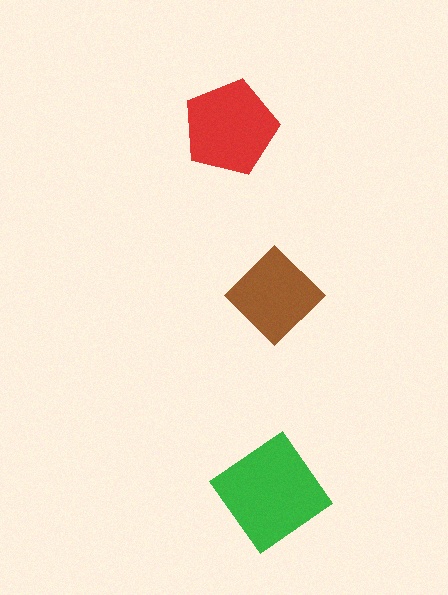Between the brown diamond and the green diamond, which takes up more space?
The green diamond.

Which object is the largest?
The green diamond.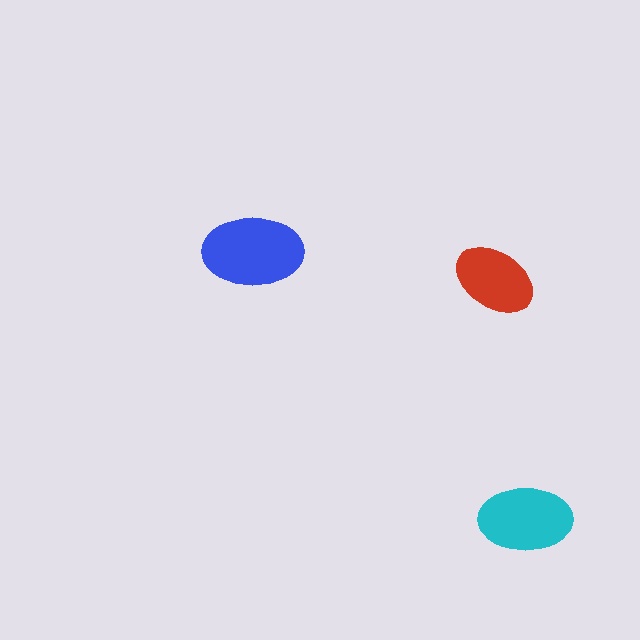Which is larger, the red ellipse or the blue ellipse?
The blue one.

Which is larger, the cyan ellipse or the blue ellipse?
The blue one.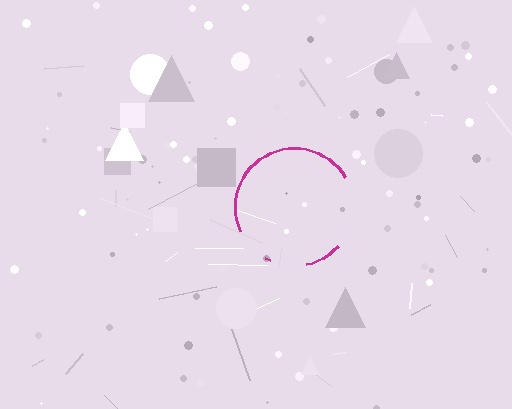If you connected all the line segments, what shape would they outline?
They would outline a circle.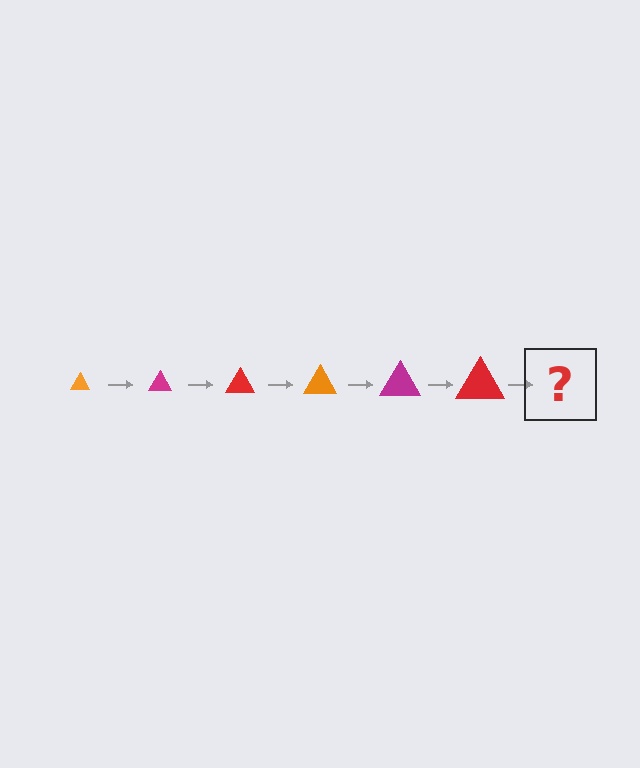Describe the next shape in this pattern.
It should be an orange triangle, larger than the previous one.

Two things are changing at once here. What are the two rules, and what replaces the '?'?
The two rules are that the triangle grows larger each step and the color cycles through orange, magenta, and red. The '?' should be an orange triangle, larger than the previous one.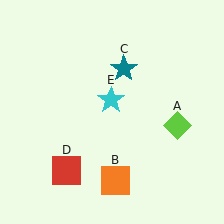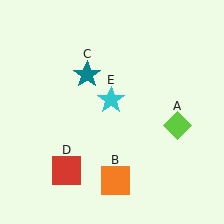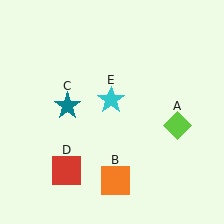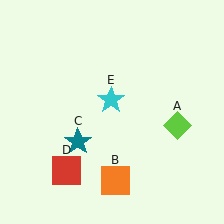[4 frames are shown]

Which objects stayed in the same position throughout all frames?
Lime diamond (object A) and orange square (object B) and red square (object D) and cyan star (object E) remained stationary.